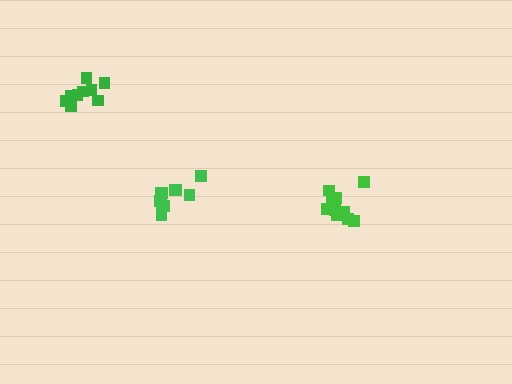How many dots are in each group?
Group 1: 11 dots, Group 2: 10 dots, Group 3: 9 dots (30 total).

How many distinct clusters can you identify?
There are 3 distinct clusters.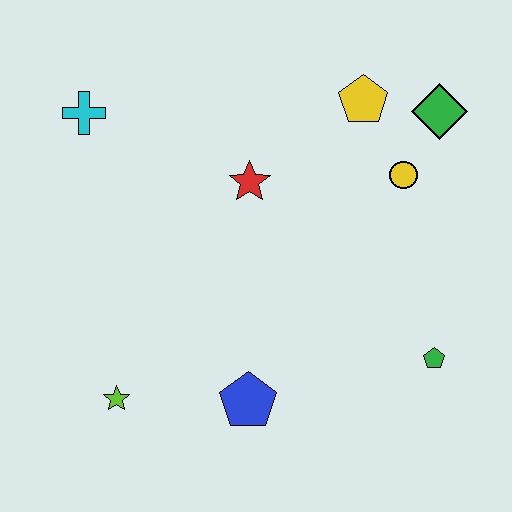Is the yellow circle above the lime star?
Yes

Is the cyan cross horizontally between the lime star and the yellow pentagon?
No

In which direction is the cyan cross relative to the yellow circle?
The cyan cross is to the left of the yellow circle.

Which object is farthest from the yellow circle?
The lime star is farthest from the yellow circle.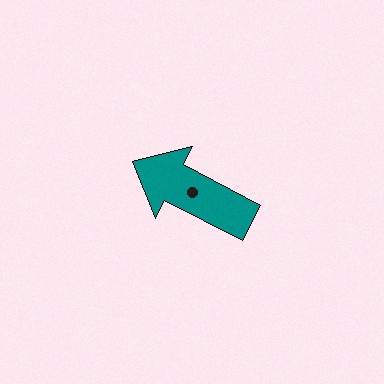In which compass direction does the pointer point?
Northwest.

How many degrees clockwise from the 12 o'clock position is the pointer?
Approximately 297 degrees.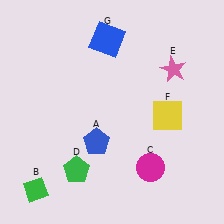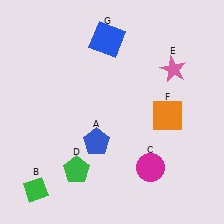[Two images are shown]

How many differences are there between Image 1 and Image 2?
There is 1 difference between the two images.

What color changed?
The square (F) changed from yellow in Image 1 to orange in Image 2.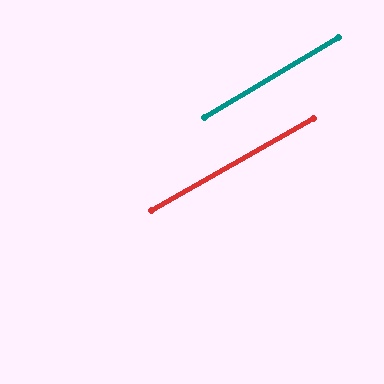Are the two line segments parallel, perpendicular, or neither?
Parallel — their directions differ by only 1.0°.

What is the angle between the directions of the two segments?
Approximately 1 degree.